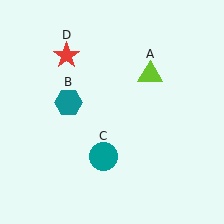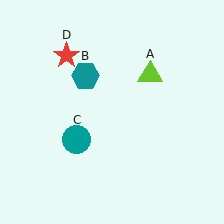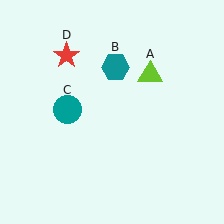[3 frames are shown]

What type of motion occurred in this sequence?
The teal hexagon (object B), teal circle (object C) rotated clockwise around the center of the scene.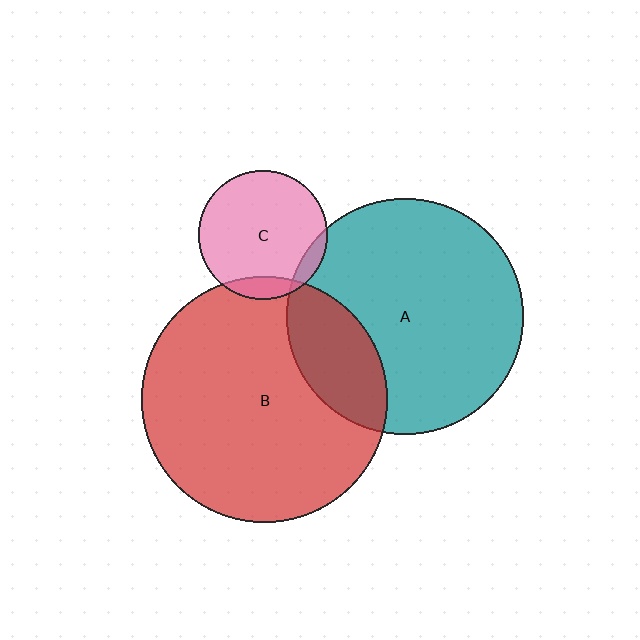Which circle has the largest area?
Circle B (red).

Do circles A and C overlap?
Yes.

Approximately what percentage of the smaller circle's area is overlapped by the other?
Approximately 10%.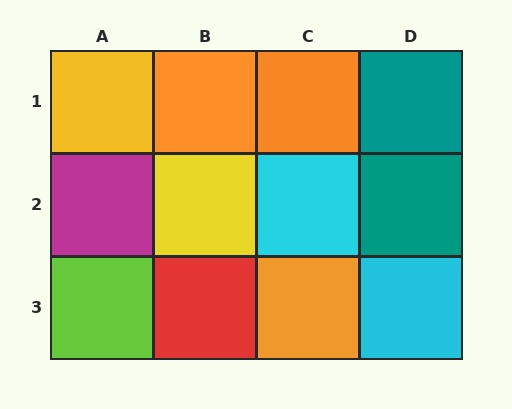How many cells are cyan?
2 cells are cyan.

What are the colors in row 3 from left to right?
Lime, red, orange, cyan.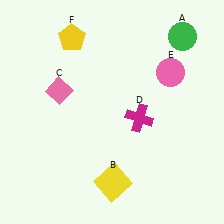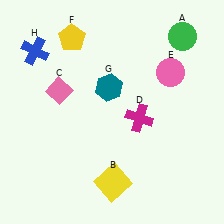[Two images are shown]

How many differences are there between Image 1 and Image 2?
There are 2 differences between the two images.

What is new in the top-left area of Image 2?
A teal hexagon (G) was added in the top-left area of Image 2.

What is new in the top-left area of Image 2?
A blue cross (H) was added in the top-left area of Image 2.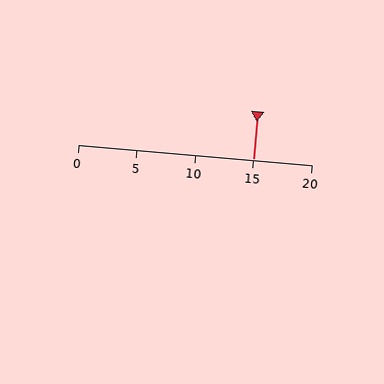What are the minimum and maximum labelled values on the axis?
The axis runs from 0 to 20.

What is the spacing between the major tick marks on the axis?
The major ticks are spaced 5 apart.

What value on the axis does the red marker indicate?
The marker indicates approximately 15.